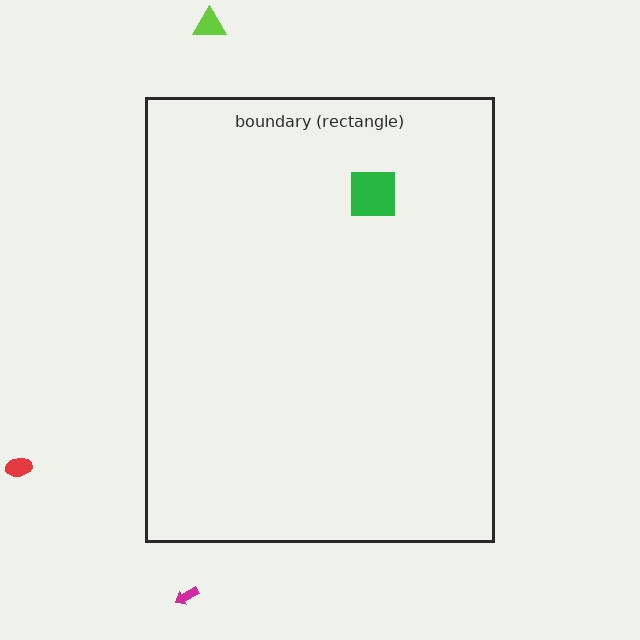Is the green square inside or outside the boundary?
Inside.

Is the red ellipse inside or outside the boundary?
Outside.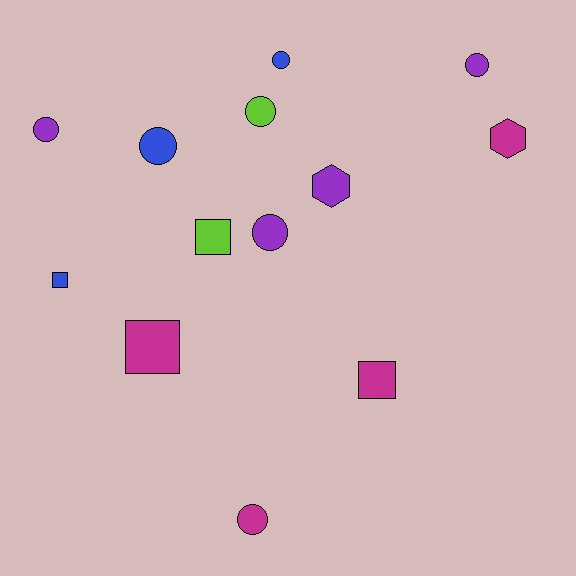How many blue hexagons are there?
There are no blue hexagons.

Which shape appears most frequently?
Circle, with 7 objects.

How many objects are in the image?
There are 13 objects.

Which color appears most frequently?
Magenta, with 4 objects.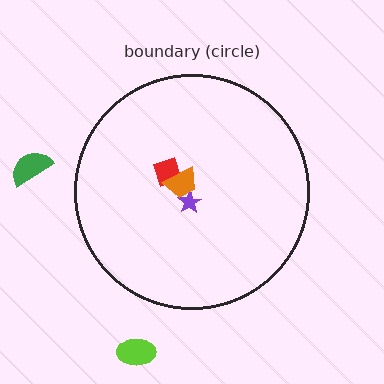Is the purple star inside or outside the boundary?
Inside.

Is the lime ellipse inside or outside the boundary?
Outside.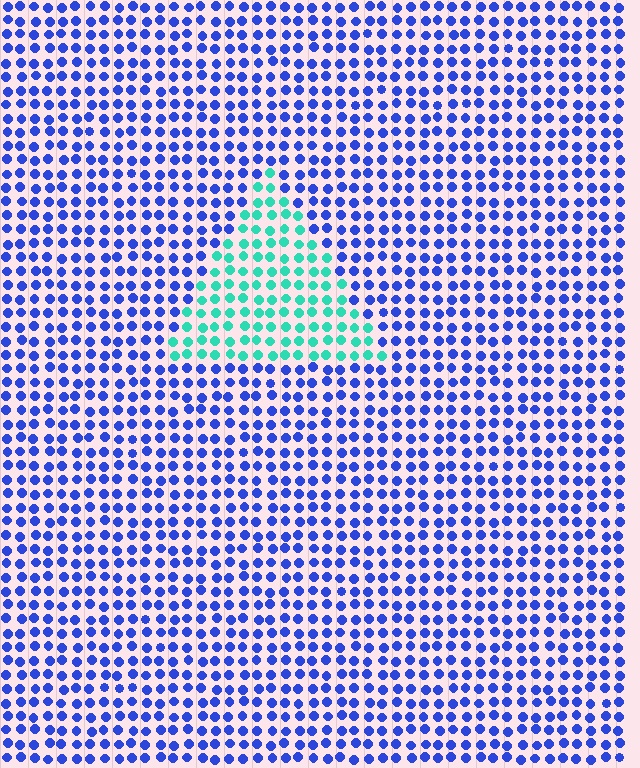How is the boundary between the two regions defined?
The boundary is defined purely by a slight shift in hue (about 66 degrees). Spacing, size, and orientation are identical on both sides.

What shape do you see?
I see a triangle.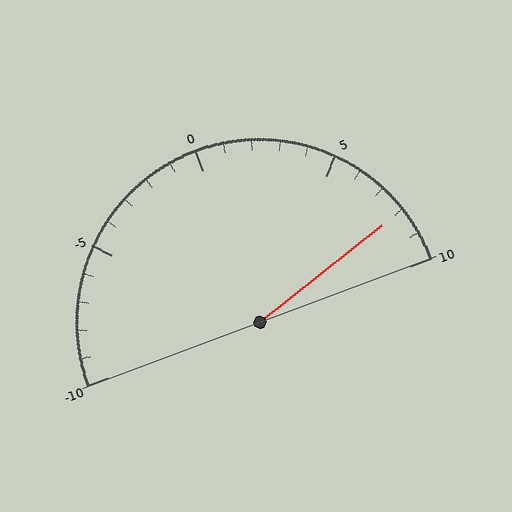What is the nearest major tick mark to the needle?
The nearest major tick mark is 10.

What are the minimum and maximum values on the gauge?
The gauge ranges from -10 to 10.